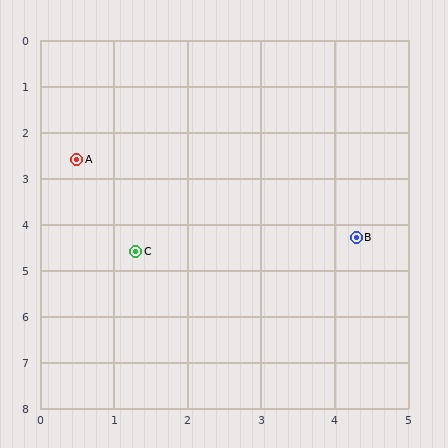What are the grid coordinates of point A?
Point A is at approximately (0.5, 2.6).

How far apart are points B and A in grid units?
Points B and A are about 4.2 grid units apart.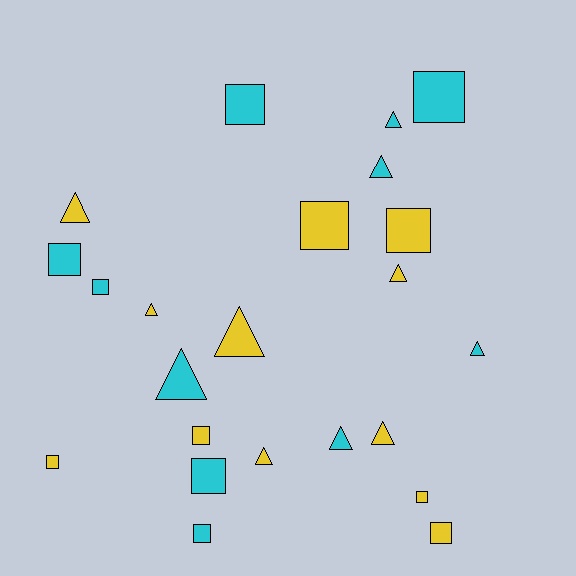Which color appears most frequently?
Yellow, with 12 objects.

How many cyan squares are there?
There are 6 cyan squares.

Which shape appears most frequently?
Square, with 12 objects.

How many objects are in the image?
There are 23 objects.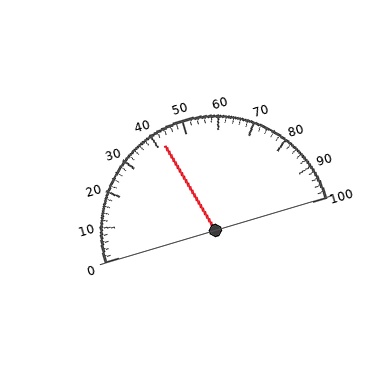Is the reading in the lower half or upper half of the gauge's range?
The reading is in the lower half of the range (0 to 100).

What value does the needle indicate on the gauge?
The needle indicates approximately 42.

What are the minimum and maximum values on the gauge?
The gauge ranges from 0 to 100.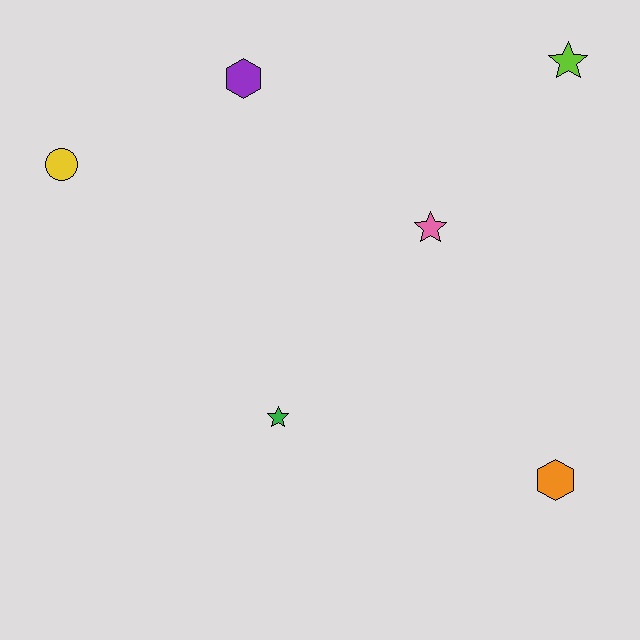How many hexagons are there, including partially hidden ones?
There are 2 hexagons.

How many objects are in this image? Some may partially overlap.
There are 6 objects.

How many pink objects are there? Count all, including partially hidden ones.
There is 1 pink object.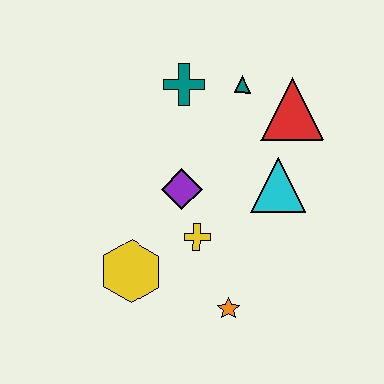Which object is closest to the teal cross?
The teal triangle is closest to the teal cross.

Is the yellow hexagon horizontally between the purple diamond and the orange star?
No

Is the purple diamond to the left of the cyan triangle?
Yes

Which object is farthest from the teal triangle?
The orange star is farthest from the teal triangle.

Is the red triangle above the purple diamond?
Yes